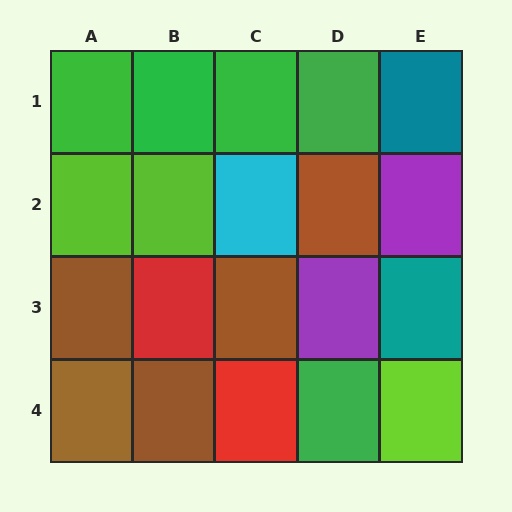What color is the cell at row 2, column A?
Lime.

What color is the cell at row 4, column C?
Red.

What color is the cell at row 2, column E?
Purple.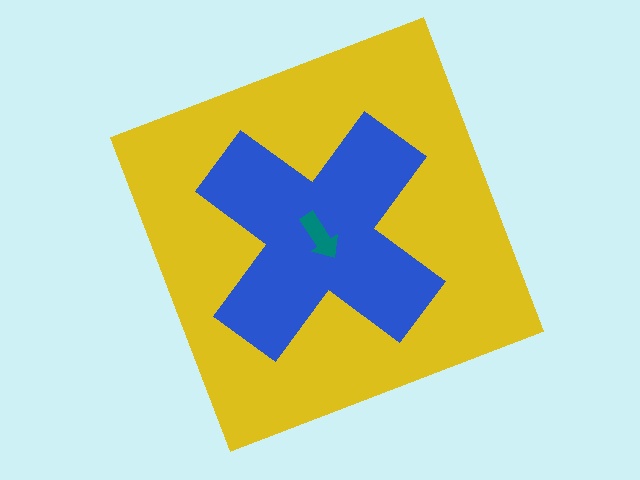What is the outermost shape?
The yellow square.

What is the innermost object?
The teal arrow.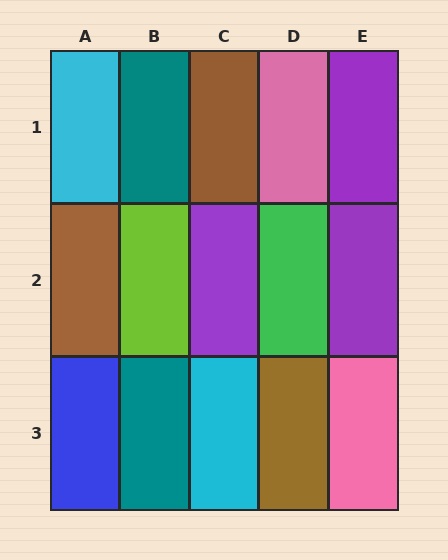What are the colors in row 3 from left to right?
Blue, teal, cyan, brown, pink.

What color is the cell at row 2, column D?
Green.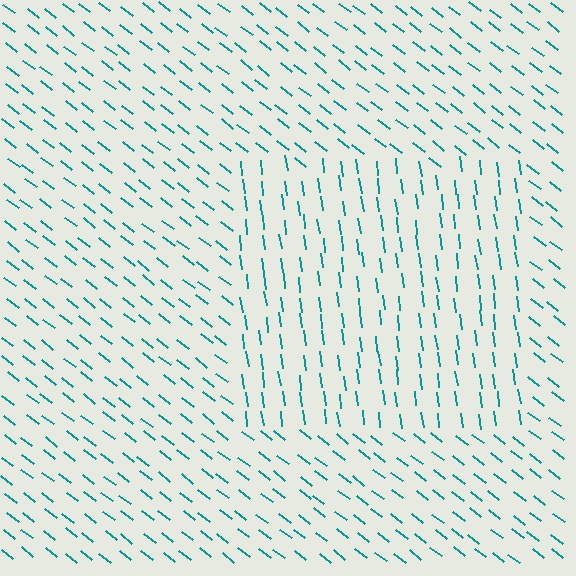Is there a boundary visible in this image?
Yes, there is a texture boundary formed by a change in line orientation.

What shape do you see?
I see a rectangle.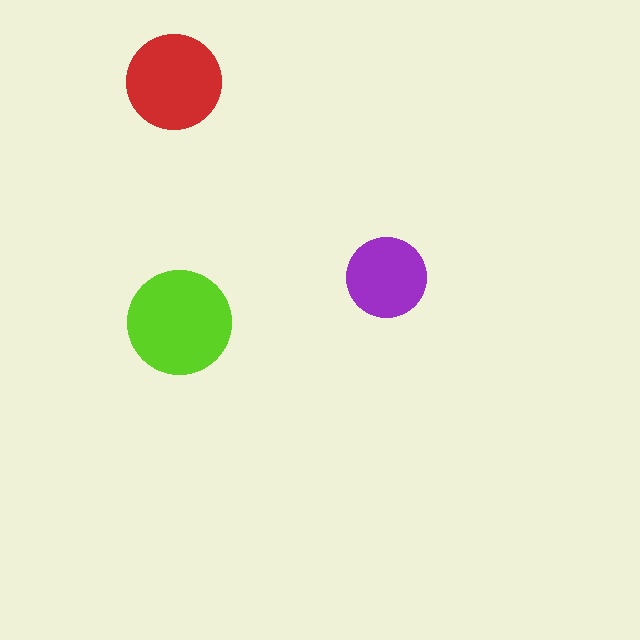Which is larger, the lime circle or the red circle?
The lime one.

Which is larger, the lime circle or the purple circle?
The lime one.